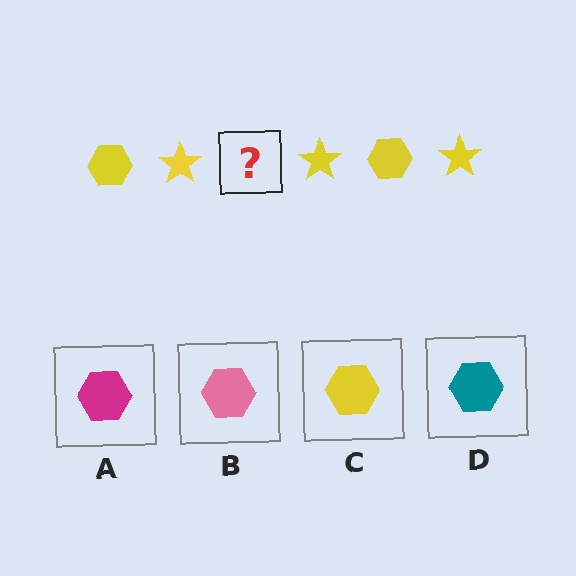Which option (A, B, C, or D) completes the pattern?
C.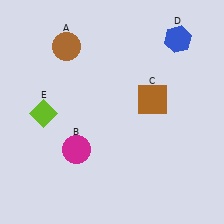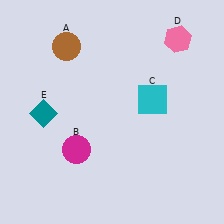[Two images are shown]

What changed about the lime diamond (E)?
In Image 1, E is lime. In Image 2, it changed to teal.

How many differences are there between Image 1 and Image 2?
There are 3 differences between the two images.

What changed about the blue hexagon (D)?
In Image 1, D is blue. In Image 2, it changed to pink.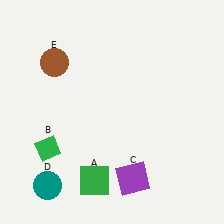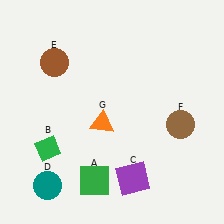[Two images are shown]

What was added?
A brown circle (F), an orange triangle (G) were added in Image 2.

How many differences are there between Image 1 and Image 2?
There are 2 differences between the two images.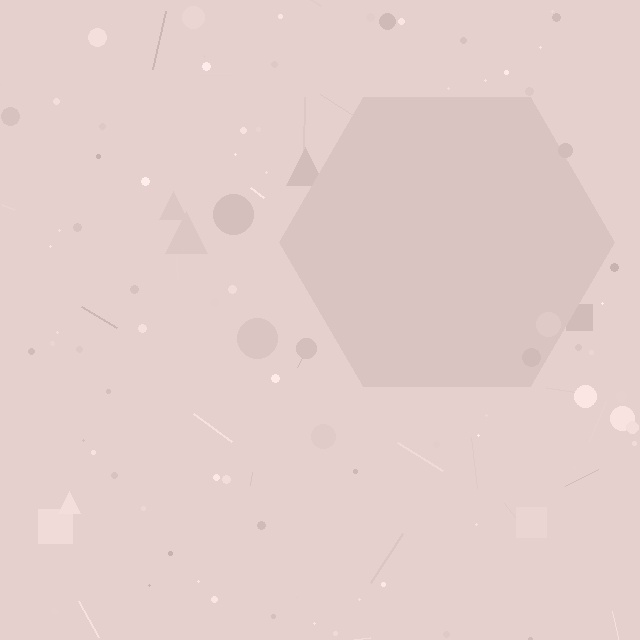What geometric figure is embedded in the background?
A hexagon is embedded in the background.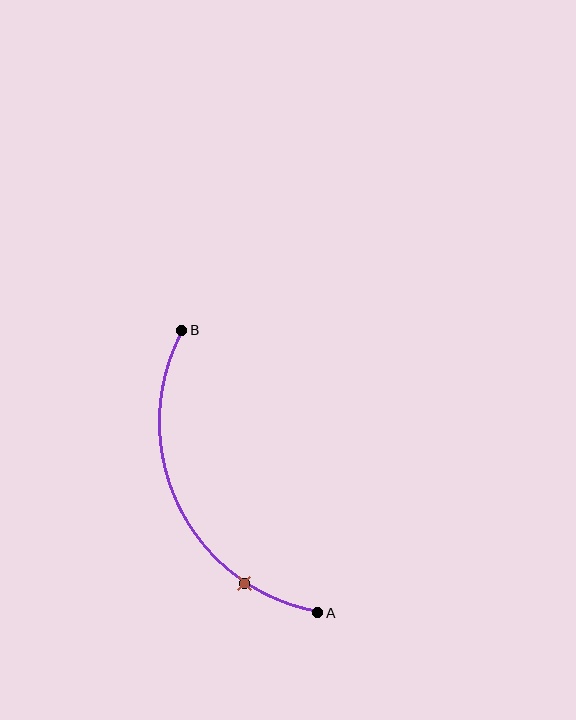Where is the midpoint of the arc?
The arc midpoint is the point on the curve farthest from the straight line joining A and B. It sits to the left of that line.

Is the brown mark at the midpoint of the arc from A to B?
No. The brown mark lies on the arc but is closer to endpoint A. The arc midpoint would be at the point on the curve equidistant along the arc from both A and B.